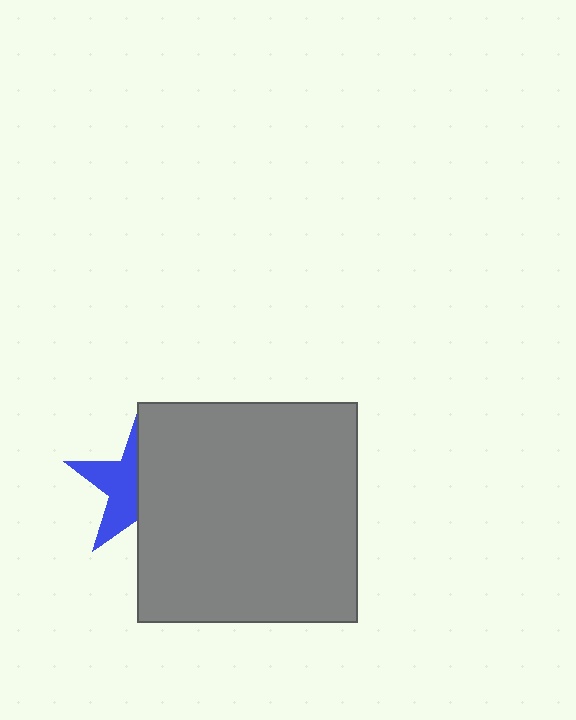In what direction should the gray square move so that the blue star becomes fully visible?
The gray square should move right. That is the shortest direction to clear the overlap and leave the blue star fully visible.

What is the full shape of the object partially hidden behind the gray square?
The partially hidden object is a blue star.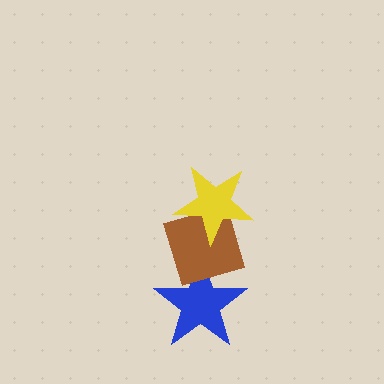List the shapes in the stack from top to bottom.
From top to bottom: the yellow star, the brown diamond, the blue star.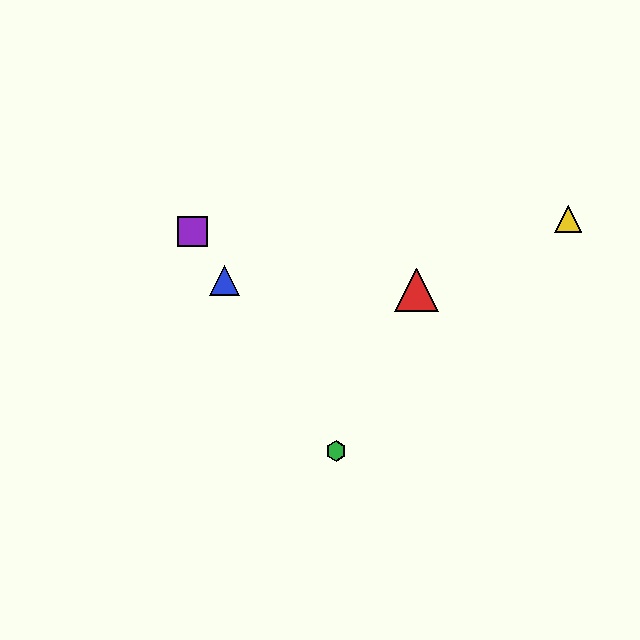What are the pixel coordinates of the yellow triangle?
The yellow triangle is at (568, 219).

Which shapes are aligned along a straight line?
The blue triangle, the green hexagon, the purple square are aligned along a straight line.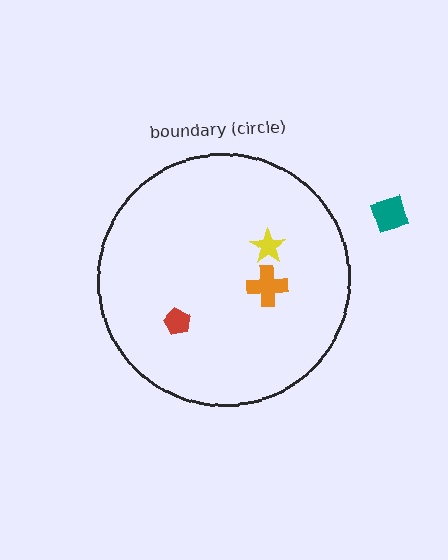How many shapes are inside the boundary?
3 inside, 1 outside.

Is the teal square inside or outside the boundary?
Outside.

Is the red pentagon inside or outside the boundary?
Inside.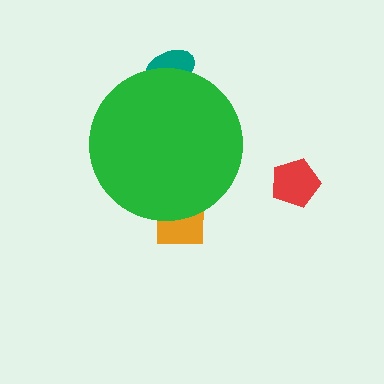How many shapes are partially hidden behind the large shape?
2 shapes are partially hidden.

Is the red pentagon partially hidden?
No, the red pentagon is fully visible.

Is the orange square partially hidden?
Yes, the orange square is partially hidden behind the green circle.